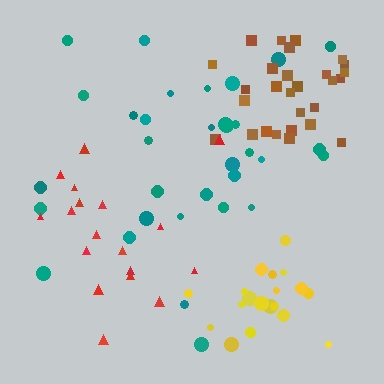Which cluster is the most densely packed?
Brown.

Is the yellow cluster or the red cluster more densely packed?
Yellow.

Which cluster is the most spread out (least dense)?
Red.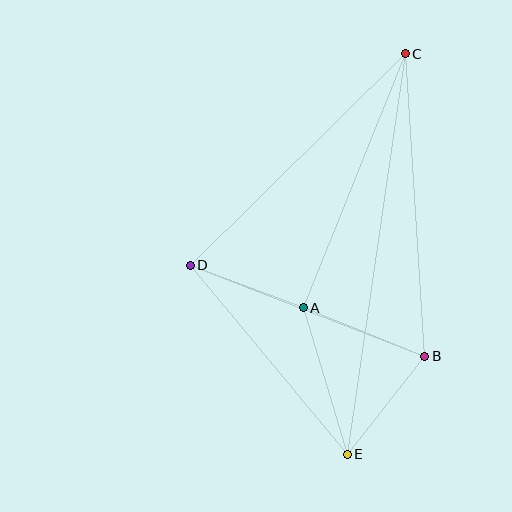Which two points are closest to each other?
Points A and D are closest to each other.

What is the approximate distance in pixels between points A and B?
The distance between A and B is approximately 131 pixels.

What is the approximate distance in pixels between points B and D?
The distance between B and D is approximately 251 pixels.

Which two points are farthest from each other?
Points C and E are farthest from each other.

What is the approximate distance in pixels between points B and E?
The distance between B and E is approximately 125 pixels.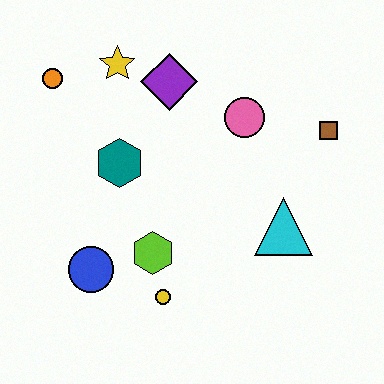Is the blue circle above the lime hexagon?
No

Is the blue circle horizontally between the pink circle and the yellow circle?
No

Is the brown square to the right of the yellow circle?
Yes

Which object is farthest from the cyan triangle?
The orange circle is farthest from the cyan triangle.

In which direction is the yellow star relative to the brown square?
The yellow star is to the left of the brown square.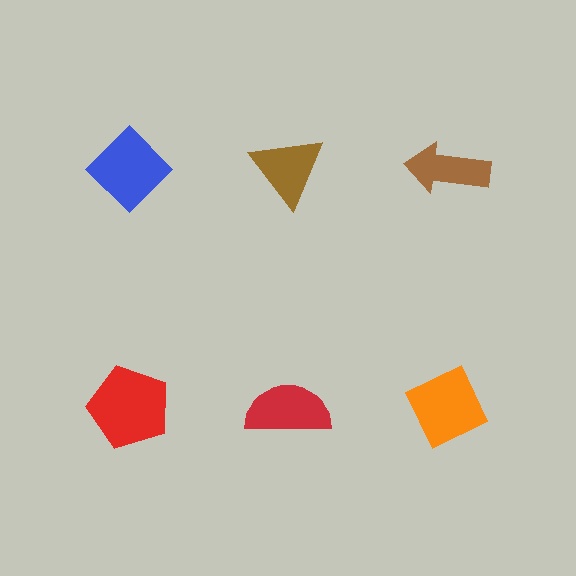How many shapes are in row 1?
3 shapes.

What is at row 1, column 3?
A brown arrow.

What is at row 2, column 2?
A red semicircle.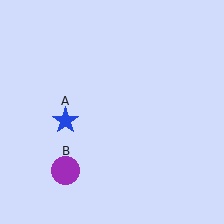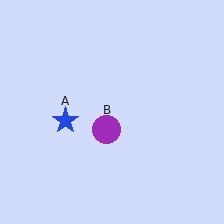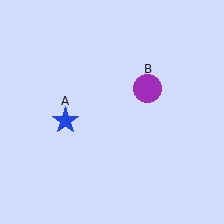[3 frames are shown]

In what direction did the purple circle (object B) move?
The purple circle (object B) moved up and to the right.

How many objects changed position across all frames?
1 object changed position: purple circle (object B).